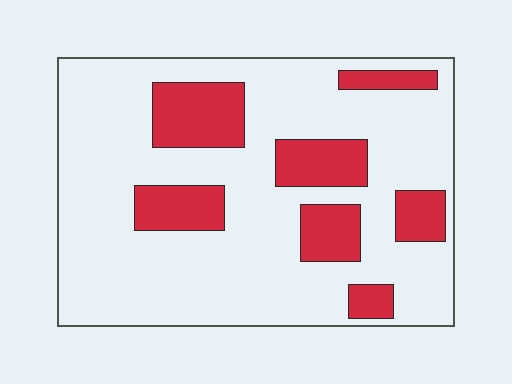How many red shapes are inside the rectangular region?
7.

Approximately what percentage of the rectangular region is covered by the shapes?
Approximately 25%.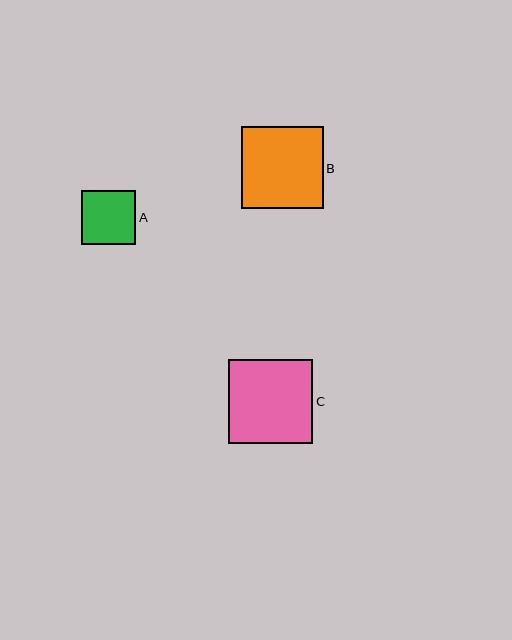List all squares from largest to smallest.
From largest to smallest: C, B, A.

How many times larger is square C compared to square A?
Square C is approximately 1.5 times the size of square A.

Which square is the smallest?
Square A is the smallest with a size of approximately 55 pixels.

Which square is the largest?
Square C is the largest with a size of approximately 84 pixels.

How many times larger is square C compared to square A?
Square C is approximately 1.5 times the size of square A.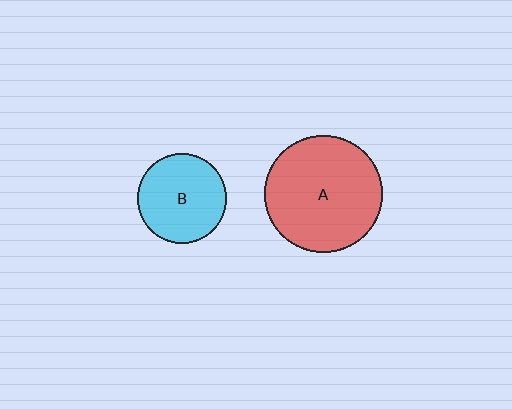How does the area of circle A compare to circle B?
Approximately 1.7 times.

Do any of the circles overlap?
No, none of the circles overlap.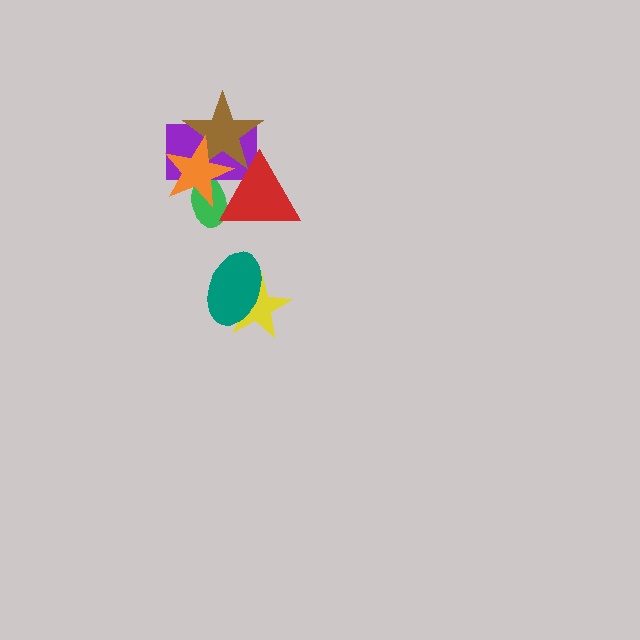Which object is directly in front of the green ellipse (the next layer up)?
The purple rectangle is directly in front of the green ellipse.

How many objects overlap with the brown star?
3 objects overlap with the brown star.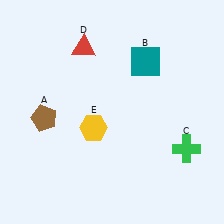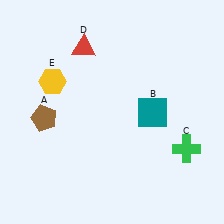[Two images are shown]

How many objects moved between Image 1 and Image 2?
2 objects moved between the two images.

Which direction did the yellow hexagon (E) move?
The yellow hexagon (E) moved up.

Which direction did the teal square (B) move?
The teal square (B) moved down.